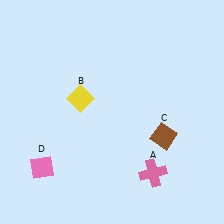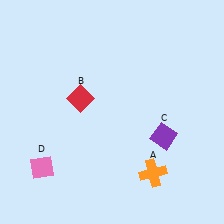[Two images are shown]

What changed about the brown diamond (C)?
In Image 1, C is brown. In Image 2, it changed to purple.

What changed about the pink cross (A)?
In Image 1, A is pink. In Image 2, it changed to orange.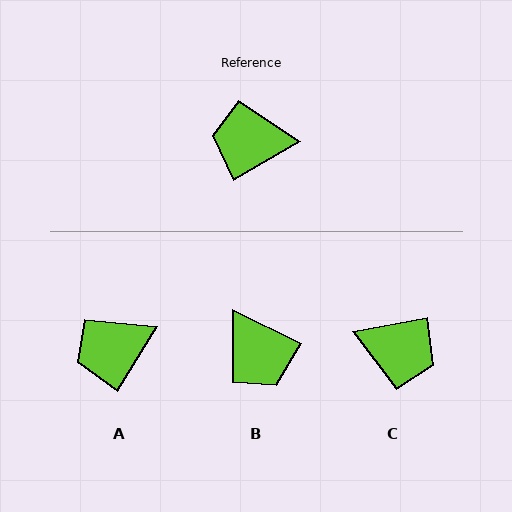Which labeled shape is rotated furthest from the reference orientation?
C, about 160 degrees away.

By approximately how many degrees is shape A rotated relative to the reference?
Approximately 28 degrees counter-clockwise.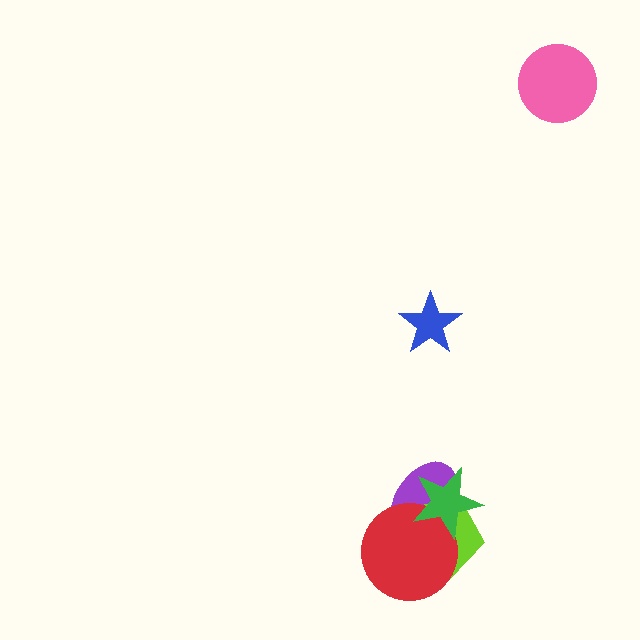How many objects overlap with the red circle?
3 objects overlap with the red circle.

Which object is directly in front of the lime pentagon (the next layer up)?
The red circle is directly in front of the lime pentagon.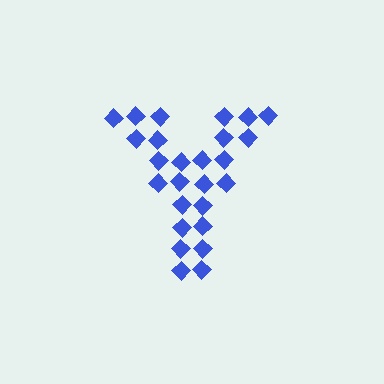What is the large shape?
The large shape is the letter Y.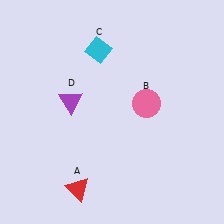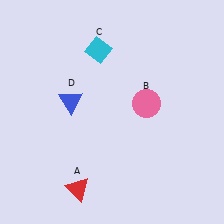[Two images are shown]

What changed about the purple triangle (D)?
In Image 1, D is purple. In Image 2, it changed to blue.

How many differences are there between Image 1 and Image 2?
There is 1 difference between the two images.